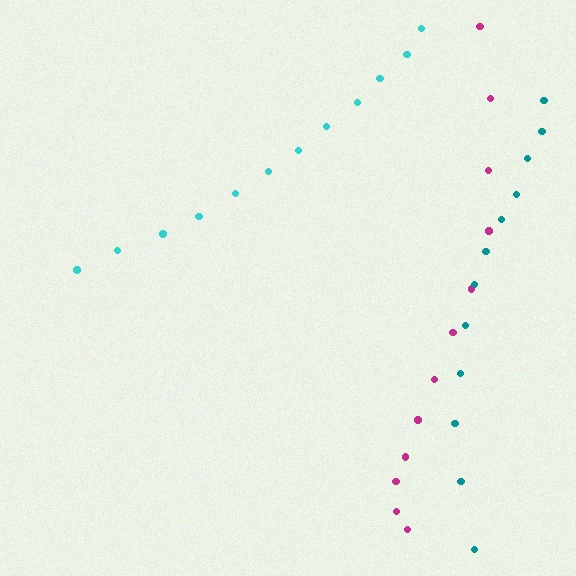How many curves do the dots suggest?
There are 3 distinct paths.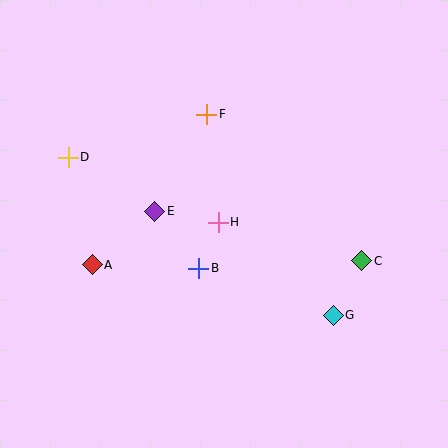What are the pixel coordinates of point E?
Point E is at (155, 211).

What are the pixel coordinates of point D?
Point D is at (68, 157).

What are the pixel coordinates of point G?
Point G is at (333, 315).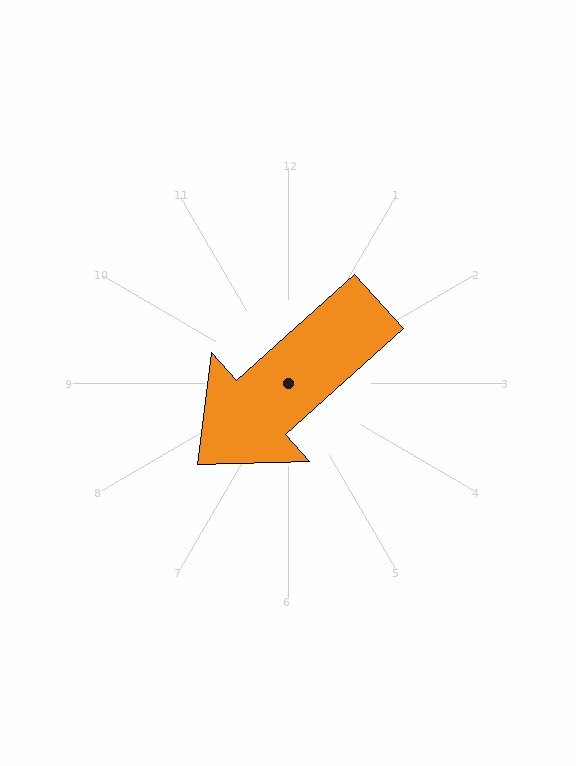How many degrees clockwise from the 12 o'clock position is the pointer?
Approximately 228 degrees.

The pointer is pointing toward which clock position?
Roughly 8 o'clock.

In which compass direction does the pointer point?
Southwest.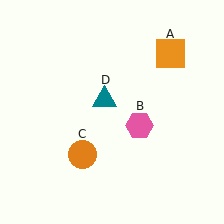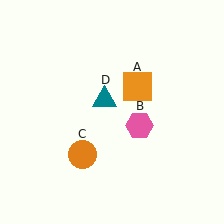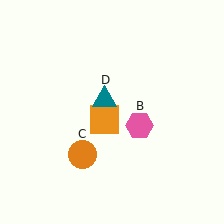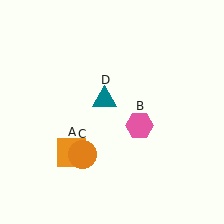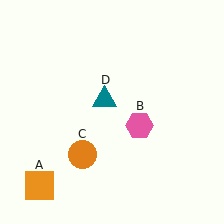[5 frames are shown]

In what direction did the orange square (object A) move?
The orange square (object A) moved down and to the left.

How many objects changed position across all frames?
1 object changed position: orange square (object A).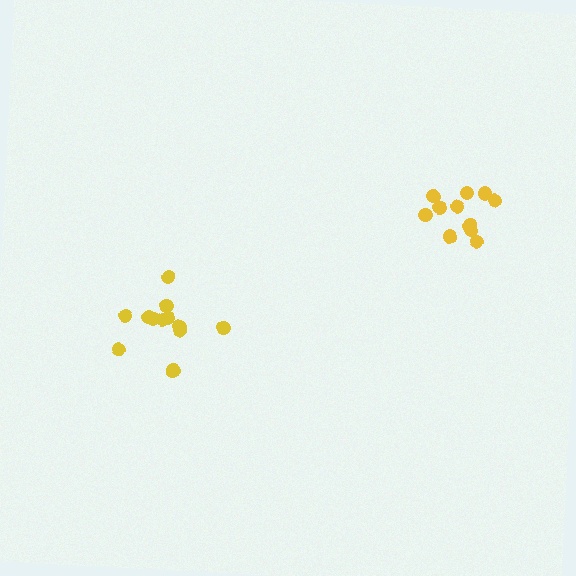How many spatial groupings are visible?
There are 2 spatial groupings.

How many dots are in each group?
Group 1: 12 dots, Group 2: 11 dots (23 total).